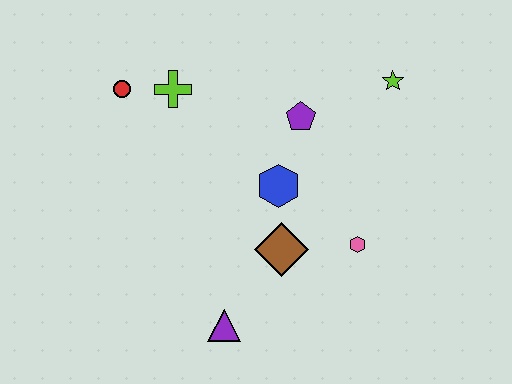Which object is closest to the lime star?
The purple pentagon is closest to the lime star.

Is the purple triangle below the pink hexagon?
Yes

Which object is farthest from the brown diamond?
The red circle is farthest from the brown diamond.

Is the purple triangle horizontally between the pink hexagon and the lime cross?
Yes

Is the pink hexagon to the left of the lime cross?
No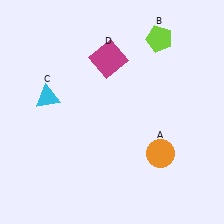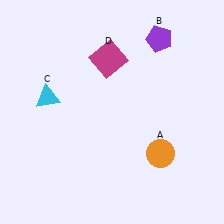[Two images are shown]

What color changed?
The pentagon (B) changed from lime in Image 1 to purple in Image 2.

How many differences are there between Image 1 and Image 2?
There is 1 difference between the two images.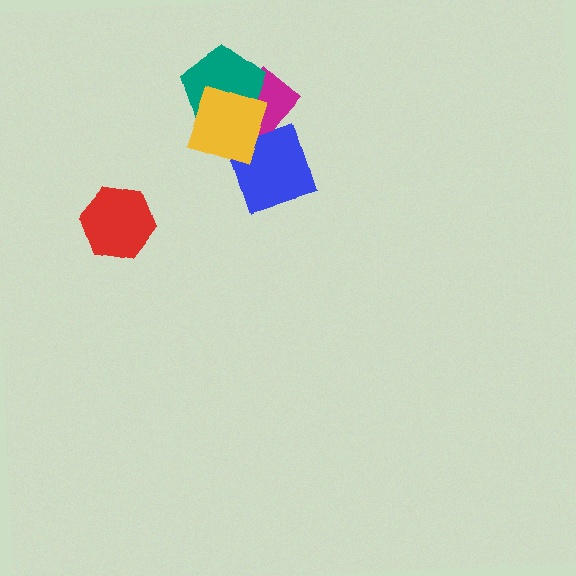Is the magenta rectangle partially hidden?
Yes, it is partially covered by another shape.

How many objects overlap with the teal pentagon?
2 objects overlap with the teal pentagon.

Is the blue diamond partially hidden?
Yes, it is partially covered by another shape.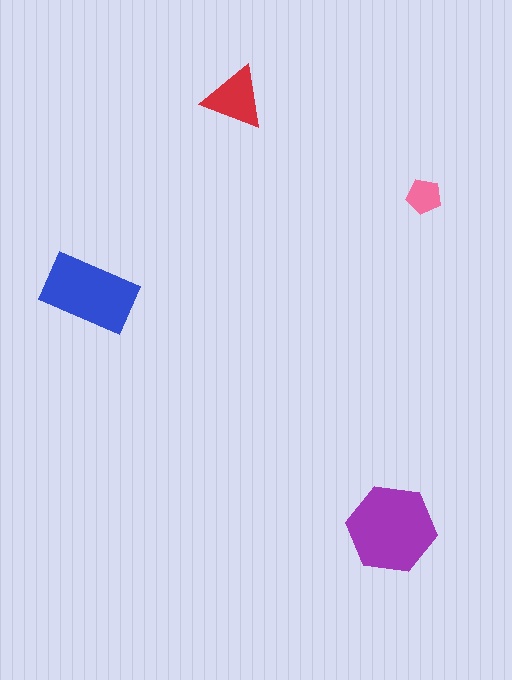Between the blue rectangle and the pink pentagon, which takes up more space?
The blue rectangle.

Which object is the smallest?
The pink pentagon.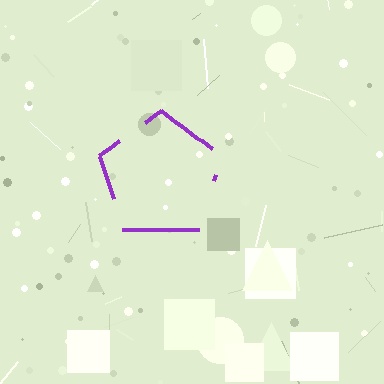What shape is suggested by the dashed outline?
The dashed outline suggests a pentagon.